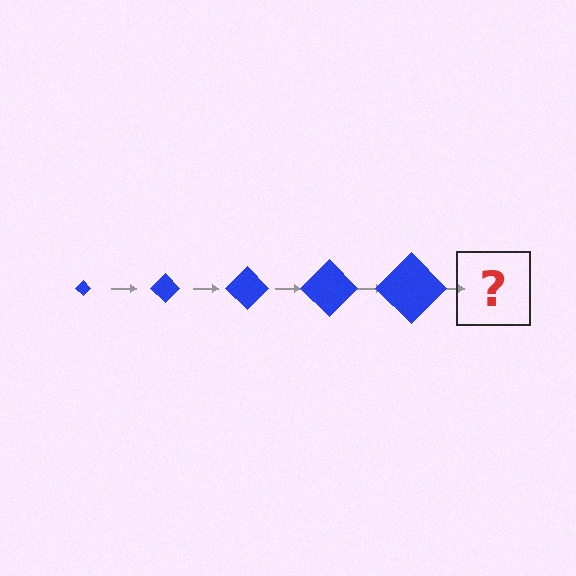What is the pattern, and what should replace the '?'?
The pattern is that the diamond gets progressively larger each step. The '?' should be a blue diamond, larger than the previous one.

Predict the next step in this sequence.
The next step is a blue diamond, larger than the previous one.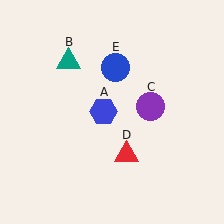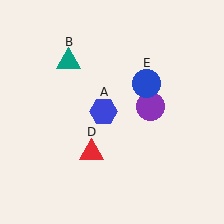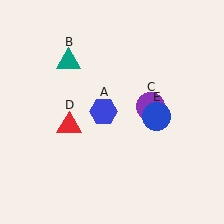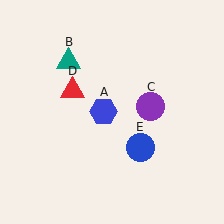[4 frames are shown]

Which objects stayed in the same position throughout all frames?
Blue hexagon (object A) and teal triangle (object B) and purple circle (object C) remained stationary.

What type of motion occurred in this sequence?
The red triangle (object D), blue circle (object E) rotated clockwise around the center of the scene.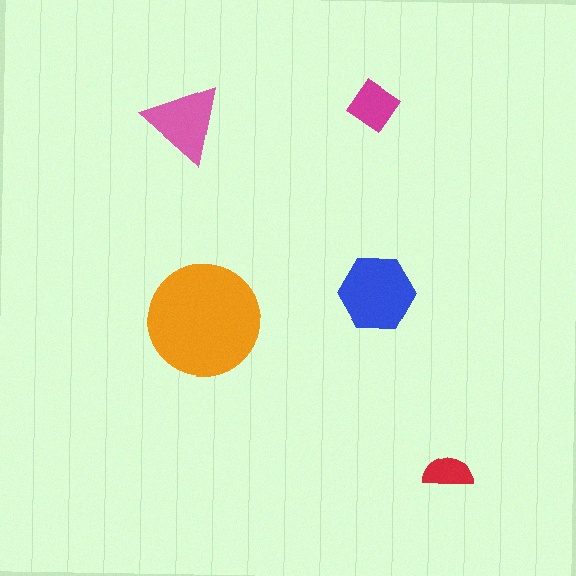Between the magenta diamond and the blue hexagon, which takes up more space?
The blue hexagon.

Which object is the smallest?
The red semicircle.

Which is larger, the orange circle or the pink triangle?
The orange circle.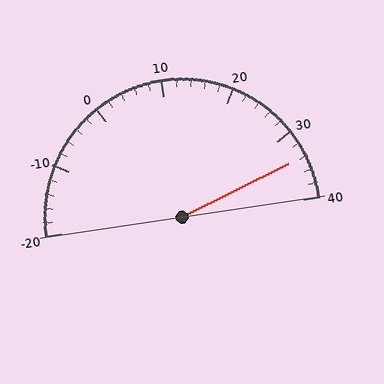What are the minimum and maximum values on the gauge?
The gauge ranges from -20 to 40.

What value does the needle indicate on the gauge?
The needle indicates approximately 34.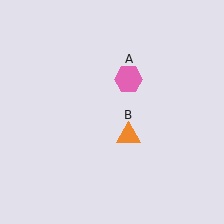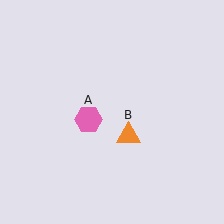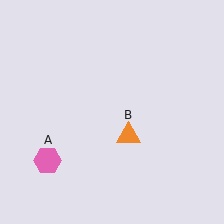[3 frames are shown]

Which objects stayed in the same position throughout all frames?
Orange triangle (object B) remained stationary.